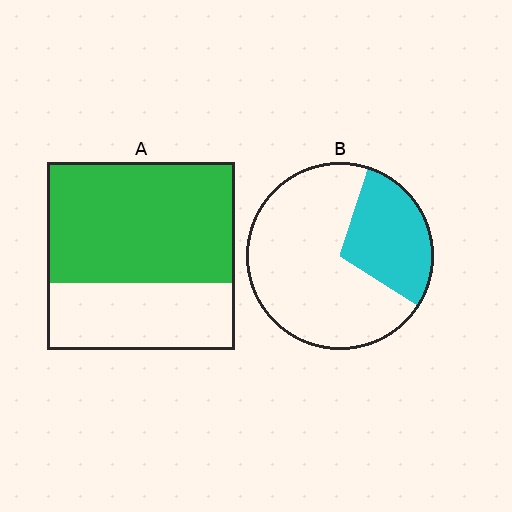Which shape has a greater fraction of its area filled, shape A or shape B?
Shape A.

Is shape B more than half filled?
No.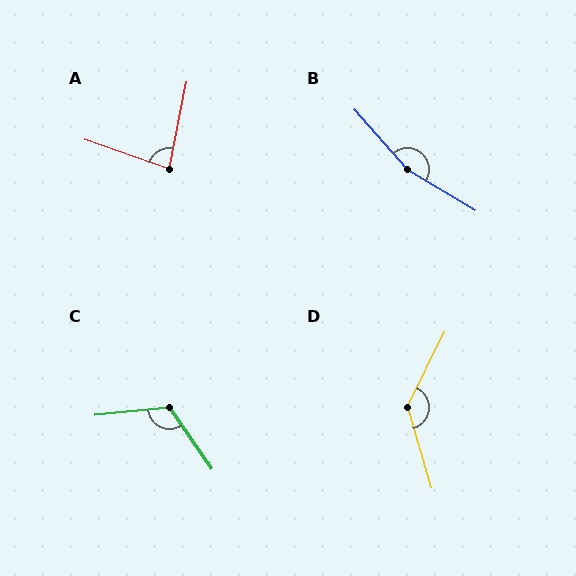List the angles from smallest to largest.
A (82°), C (118°), D (138°), B (163°).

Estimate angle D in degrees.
Approximately 138 degrees.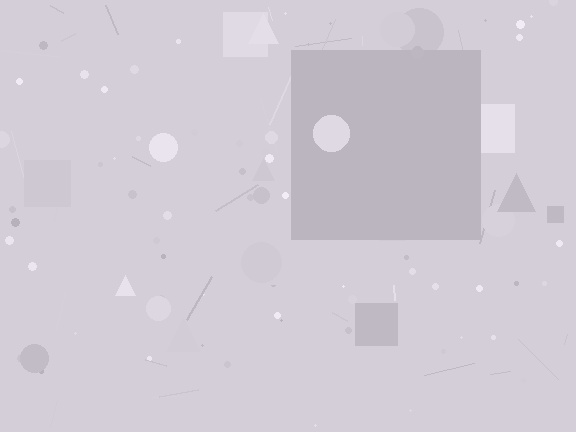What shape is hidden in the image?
A square is hidden in the image.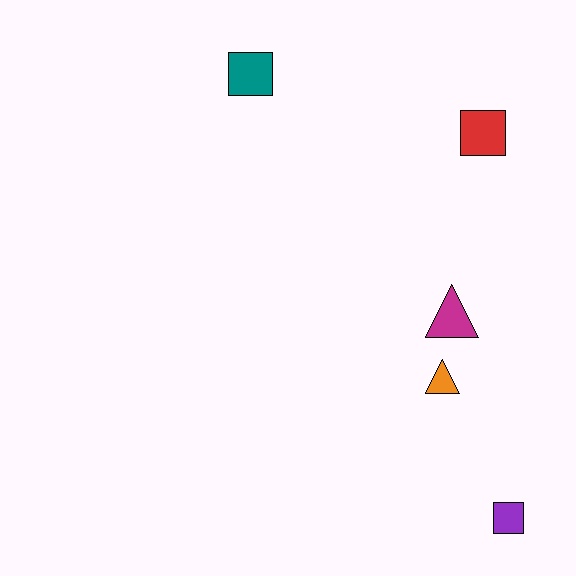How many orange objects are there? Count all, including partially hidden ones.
There is 1 orange object.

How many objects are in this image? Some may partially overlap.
There are 5 objects.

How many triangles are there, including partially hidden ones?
There are 2 triangles.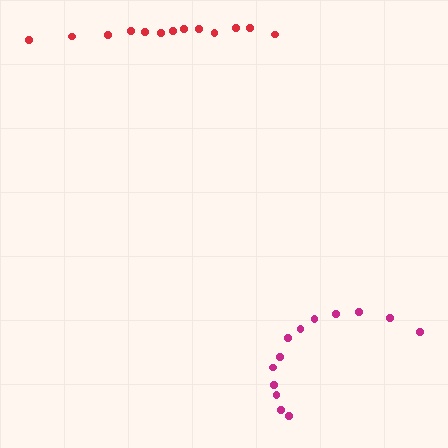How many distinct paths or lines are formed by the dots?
There are 2 distinct paths.